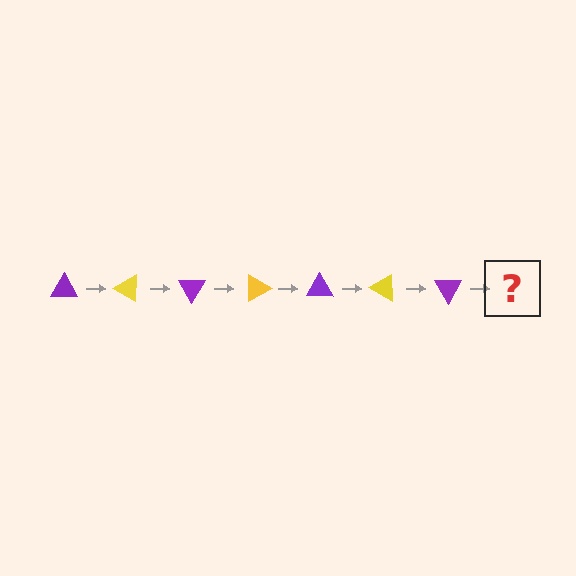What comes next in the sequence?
The next element should be a yellow triangle, rotated 210 degrees from the start.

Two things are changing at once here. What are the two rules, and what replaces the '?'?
The two rules are that it rotates 30 degrees each step and the color cycles through purple and yellow. The '?' should be a yellow triangle, rotated 210 degrees from the start.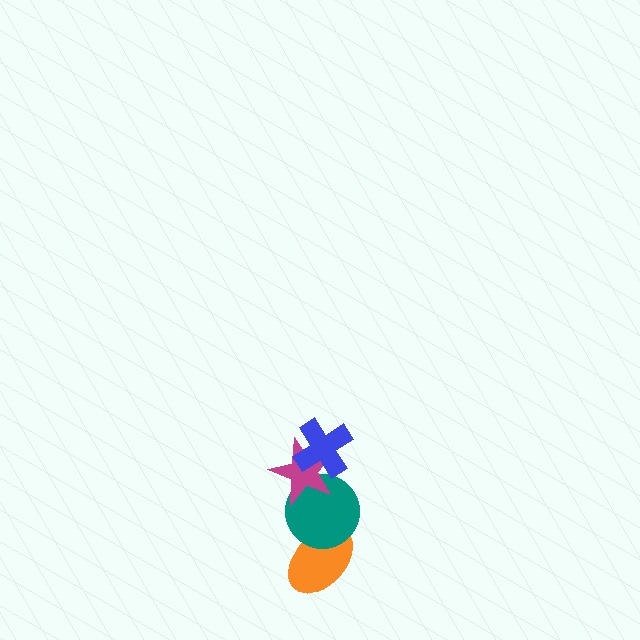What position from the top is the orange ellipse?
The orange ellipse is 4th from the top.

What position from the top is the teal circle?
The teal circle is 3rd from the top.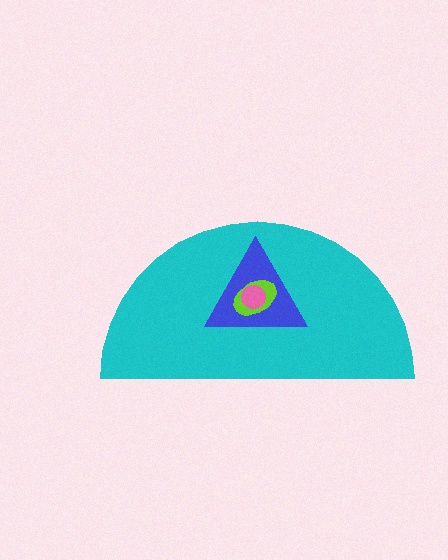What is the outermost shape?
The cyan semicircle.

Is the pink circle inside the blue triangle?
Yes.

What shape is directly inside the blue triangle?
The lime ellipse.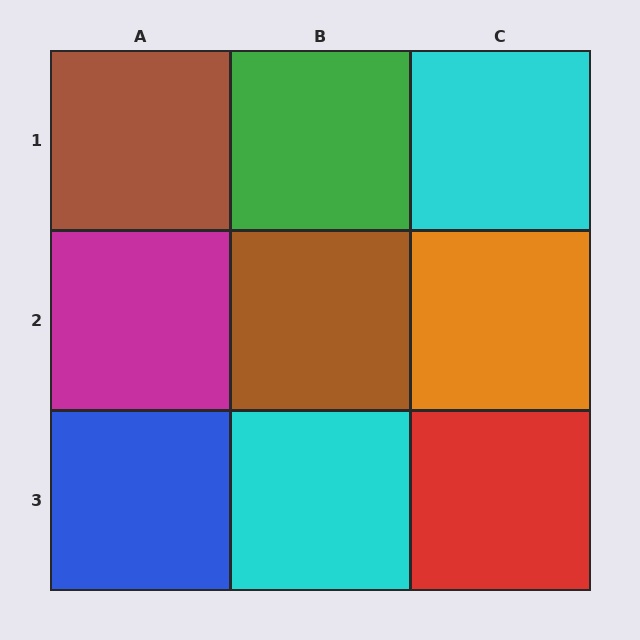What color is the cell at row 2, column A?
Magenta.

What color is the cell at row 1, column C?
Cyan.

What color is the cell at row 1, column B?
Green.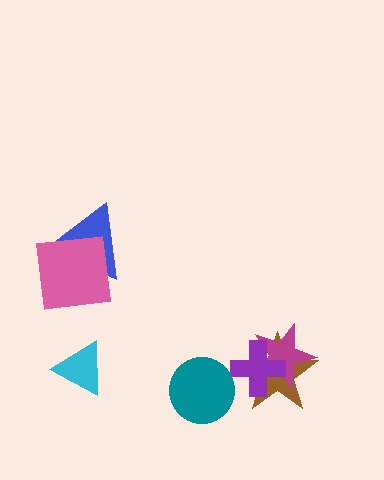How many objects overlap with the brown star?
2 objects overlap with the brown star.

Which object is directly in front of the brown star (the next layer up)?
The magenta star is directly in front of the brown star.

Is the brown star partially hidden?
Yes, it is partially covered by another shape.